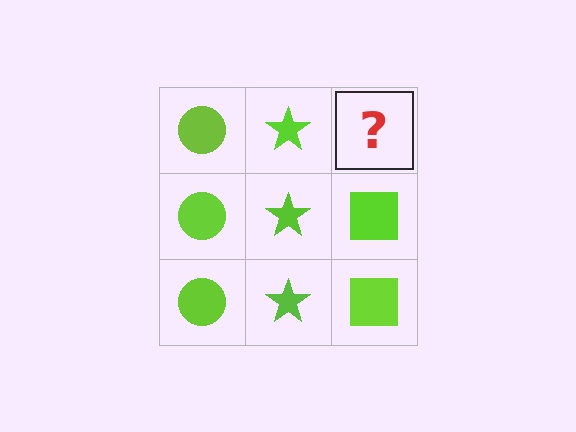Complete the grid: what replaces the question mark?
The question mark should be replaced with a lime square.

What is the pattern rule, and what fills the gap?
The rule is that each column has a consistent shape. The gap should be filled with a lime square.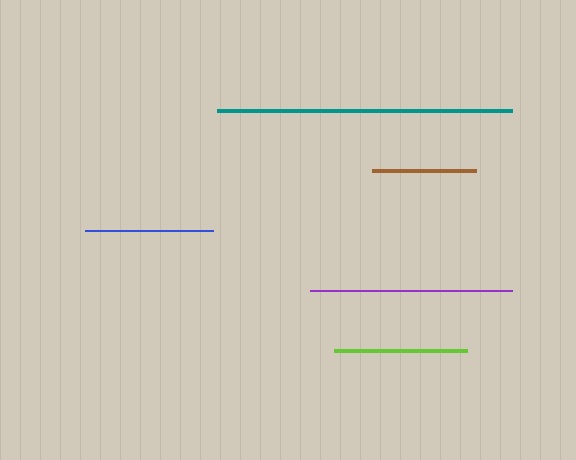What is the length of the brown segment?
The brown segment is approximately 105 pixels long.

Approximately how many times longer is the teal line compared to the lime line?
The teal line is approximately 2.2 times the length of the lime line.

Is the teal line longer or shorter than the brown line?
The teal line is longer than the brown line.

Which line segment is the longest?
The teal line is the longest at approximately 295 pixels.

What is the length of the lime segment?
The lime segment is approximately 133 pixels long.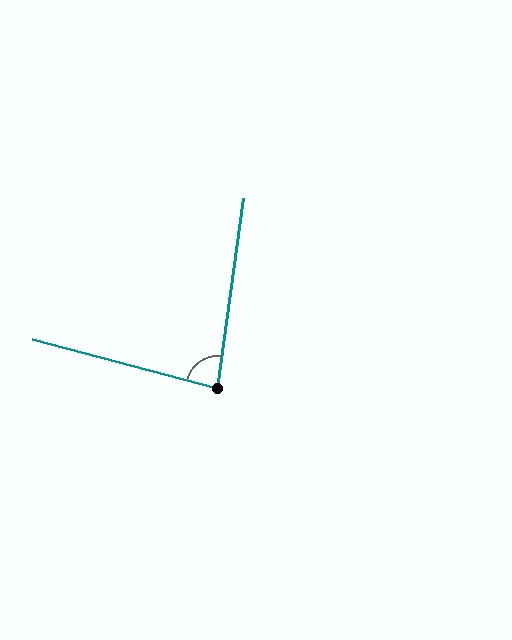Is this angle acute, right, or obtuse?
It is acute.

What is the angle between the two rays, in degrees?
Approximately 83 degrees.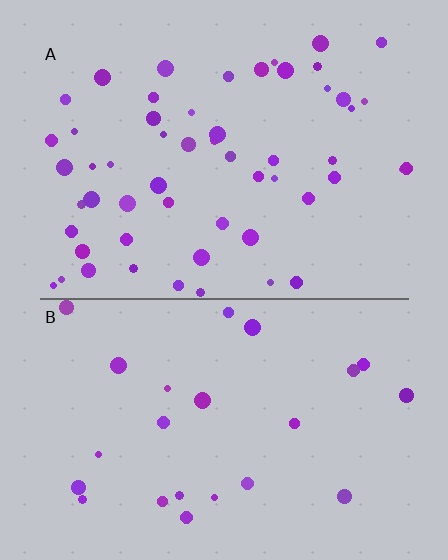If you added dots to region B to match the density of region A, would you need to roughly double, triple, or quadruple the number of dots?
Approximately double.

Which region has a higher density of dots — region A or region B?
A (the top).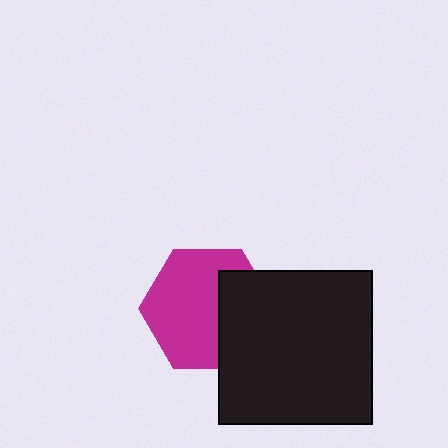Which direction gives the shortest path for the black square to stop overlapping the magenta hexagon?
Moving right gives the shortest separation.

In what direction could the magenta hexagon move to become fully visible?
The magenta hexagon could move left. That would shift it out from behind the black square entirely.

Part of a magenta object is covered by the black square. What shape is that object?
It is a hexagon.